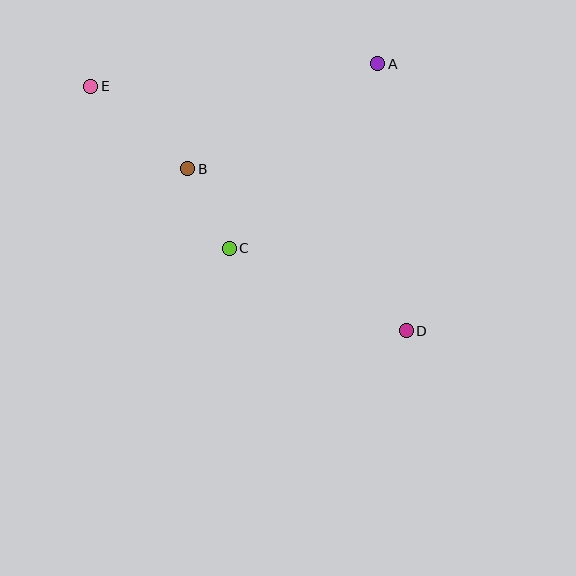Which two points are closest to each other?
Points B and C are closest to each other.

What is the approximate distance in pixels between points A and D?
The distance between A and D is approximately 269 pixels.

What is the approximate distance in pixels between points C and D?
The distance between C and D is approximately 195 pixels.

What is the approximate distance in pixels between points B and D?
The distance between B and D is approximately 272 pixels.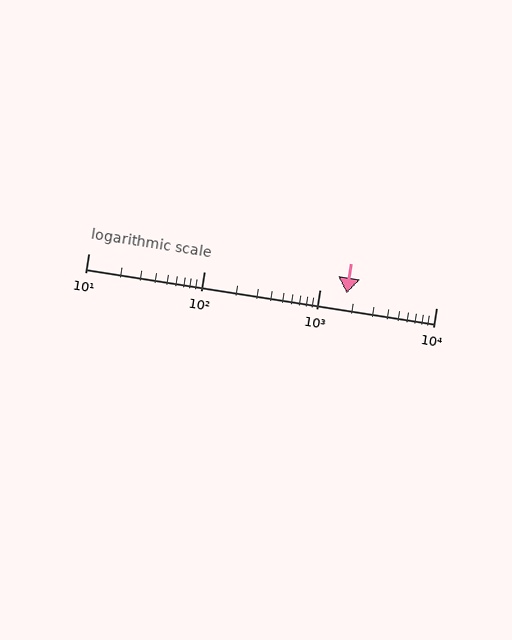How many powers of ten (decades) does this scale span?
The scale spans 3 decades, from 10 to 10000.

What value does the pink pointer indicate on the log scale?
The pointer indicates approximately 1700.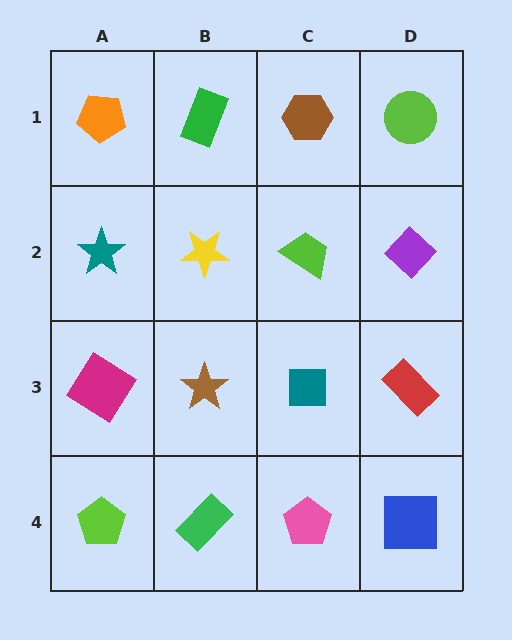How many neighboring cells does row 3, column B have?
4.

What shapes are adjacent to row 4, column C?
A teal square (row 3, column C), a green rectangle (row 4, column B), a blue square (row 4, column D).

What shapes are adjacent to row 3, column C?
A lime trapezoid (row 2, column C), a pink pentagon (row 4, column C), a brown star (row 3, column B), a red rectangle (row 3, column D).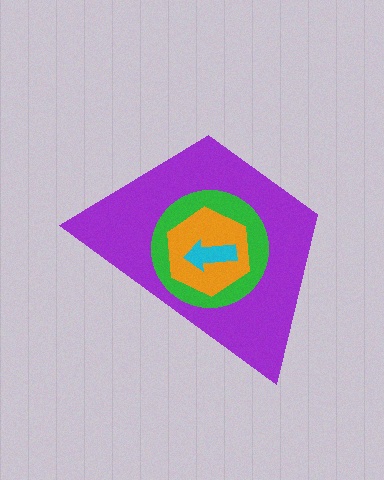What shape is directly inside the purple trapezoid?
The green circle.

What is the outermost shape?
The purple trapezoid.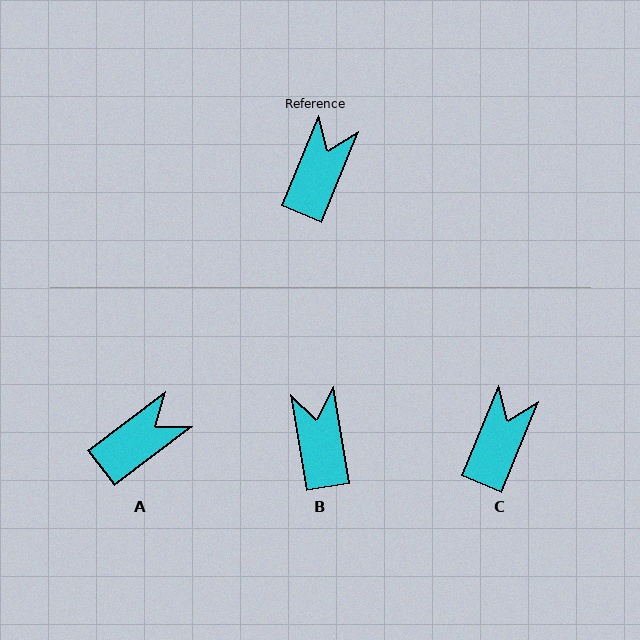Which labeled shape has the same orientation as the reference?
C.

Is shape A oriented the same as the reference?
No, it is off by about 31 degrees.